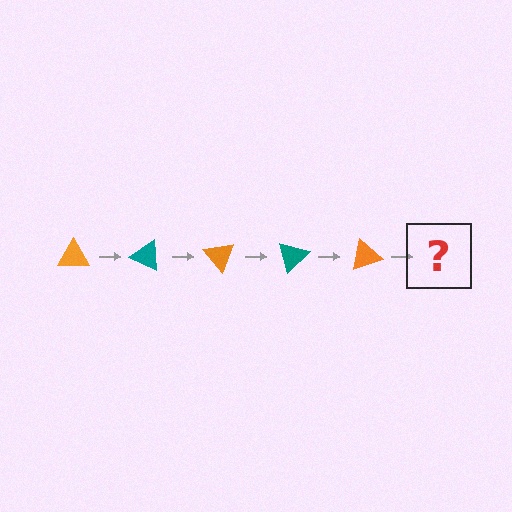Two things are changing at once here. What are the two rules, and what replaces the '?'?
The two rules are that it rotates 25 degrees each step and the color cycles through orange and teal. The '?' should be a teal triangle, rotated 125 degrees from the start.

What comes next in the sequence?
The next element should be a teal triangle, rotated 125 degrees from the start.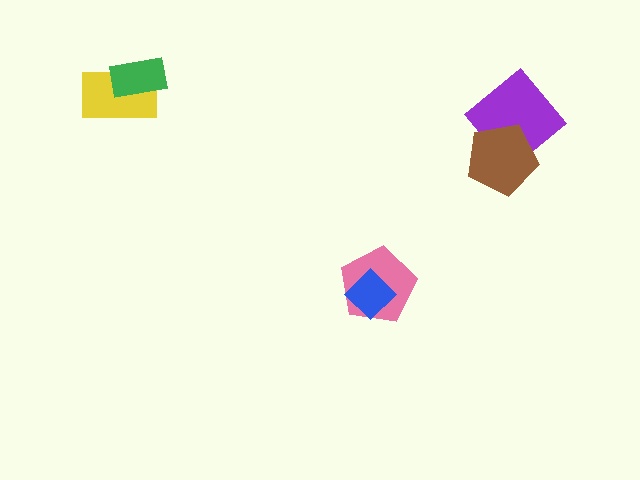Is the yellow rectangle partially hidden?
Yes, it is partially covered by another shape.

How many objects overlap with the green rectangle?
1 object overlaps with the green rectangle.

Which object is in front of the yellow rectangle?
The green rectangle is in front of the yellow rectangle.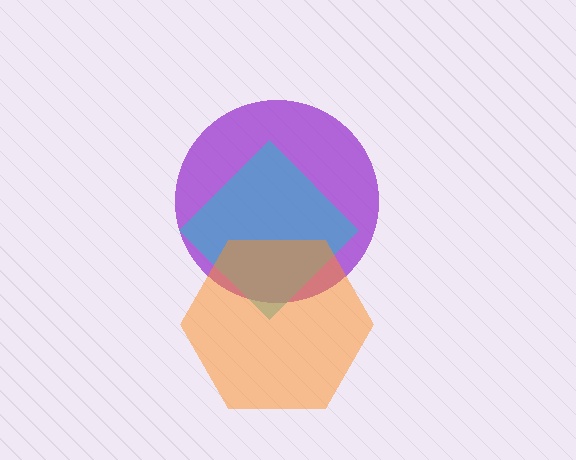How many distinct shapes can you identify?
There are 3 distinct shapes: a purple circle, a cyan diamond, an orange hexagon.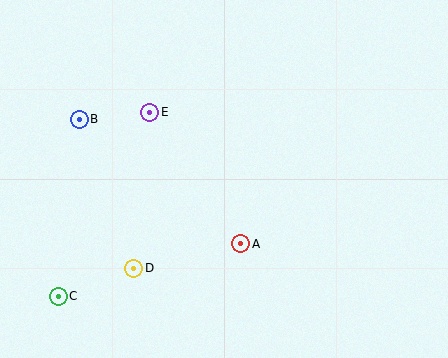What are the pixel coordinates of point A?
Point A is at (241, 244).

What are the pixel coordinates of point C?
Point C is at (58, 296).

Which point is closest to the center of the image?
Point A at (241, 244) is closest to the center.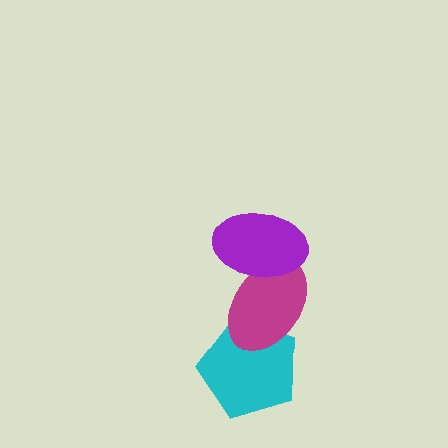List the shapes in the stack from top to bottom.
From top to bottom: the purple ellipse, the magenta ellipse, the cyan pentagon.